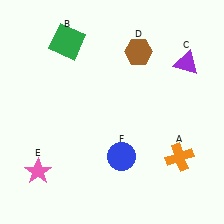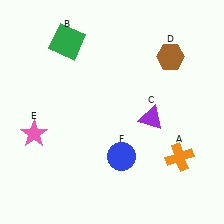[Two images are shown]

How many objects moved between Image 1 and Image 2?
3 objects moved between the two images.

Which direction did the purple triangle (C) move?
The purple triangle (C) moved down.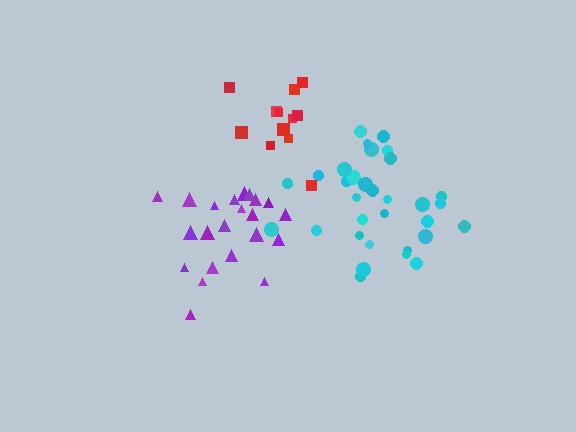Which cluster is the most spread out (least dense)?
Red.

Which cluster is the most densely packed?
Purple.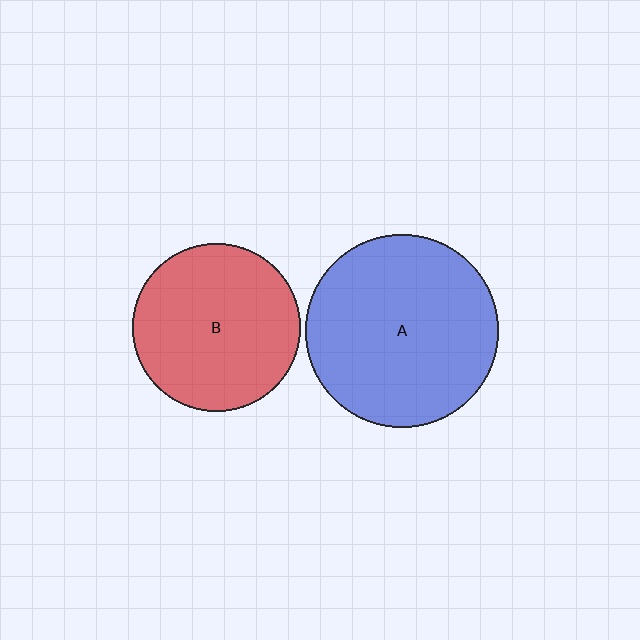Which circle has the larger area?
Circle A (blue).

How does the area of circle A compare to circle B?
Approximately 1.3 times.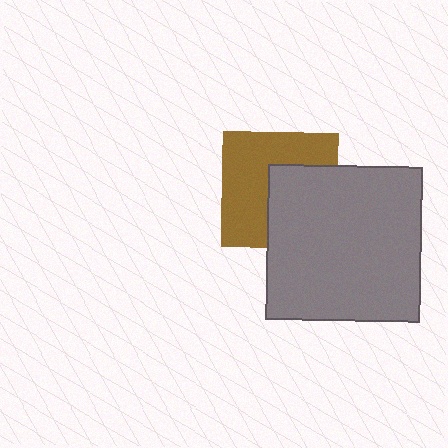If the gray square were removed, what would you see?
You would see the complete brown square.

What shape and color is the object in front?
The object in front is a gray square.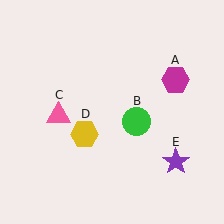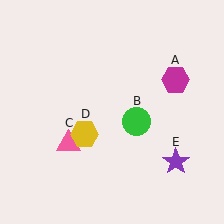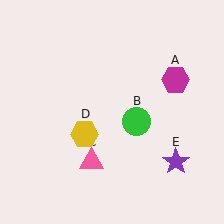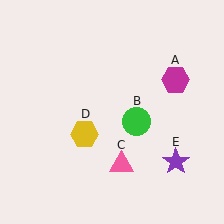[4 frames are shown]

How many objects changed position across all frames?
1 object changed position: pink triangle (object C).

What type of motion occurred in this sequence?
The pink triangle (object C) rotated counterclockwise around the center of the scene.